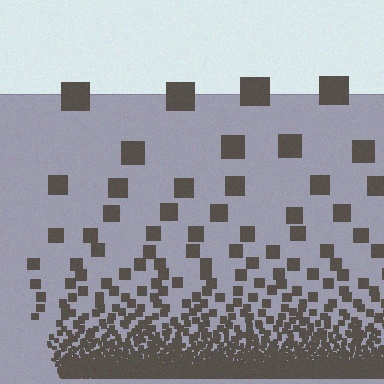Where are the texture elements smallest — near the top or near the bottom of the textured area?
Near the bottom.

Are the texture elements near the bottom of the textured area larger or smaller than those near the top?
Smaller. The gradient is inverted — elements near the bottom are smaller and denser.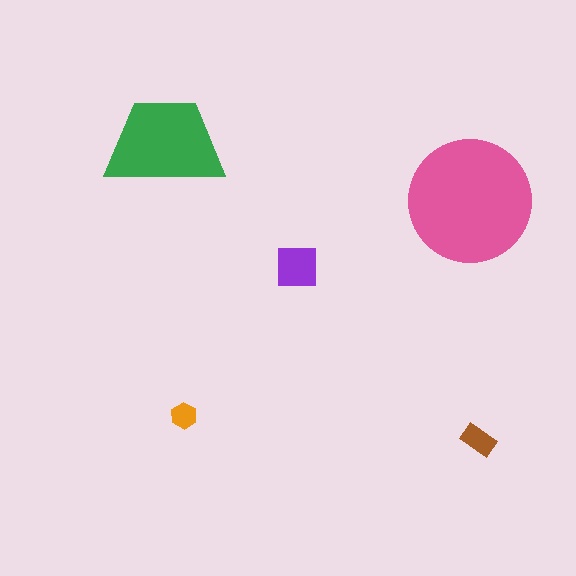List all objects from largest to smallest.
The pink circle, the green trapezoid, the purple square, the brown rectangle, the orange hexagon.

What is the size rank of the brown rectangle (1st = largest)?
4th.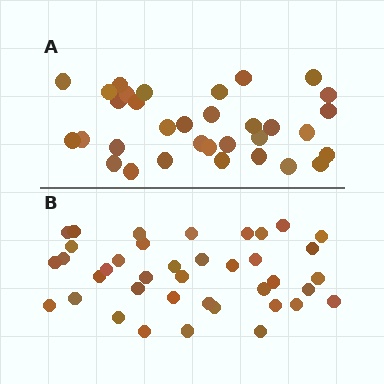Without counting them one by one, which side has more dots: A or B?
Region B (the bottom region) has more dots.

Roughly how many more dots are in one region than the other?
Region B has about 6 more dots than region A.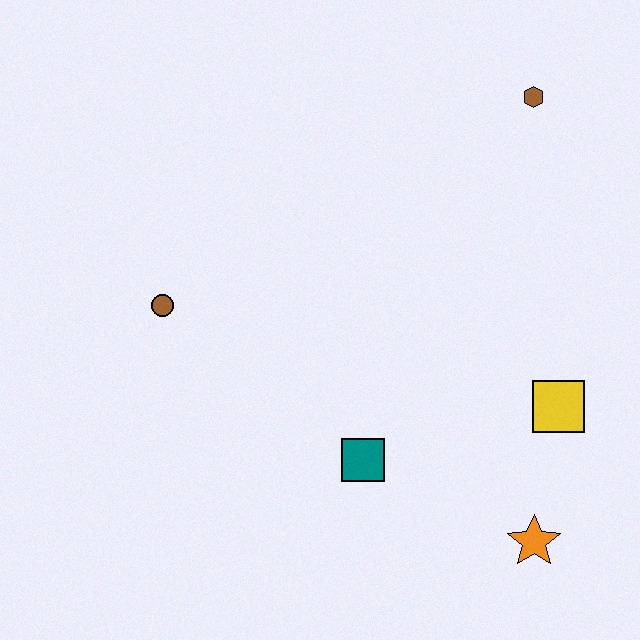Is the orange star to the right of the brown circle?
Yes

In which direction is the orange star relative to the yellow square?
The orange star is below the yellow square.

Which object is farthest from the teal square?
The brown hexagon is farthest from the teal square.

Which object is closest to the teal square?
The orange star is closest to the teal square.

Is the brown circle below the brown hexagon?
Yes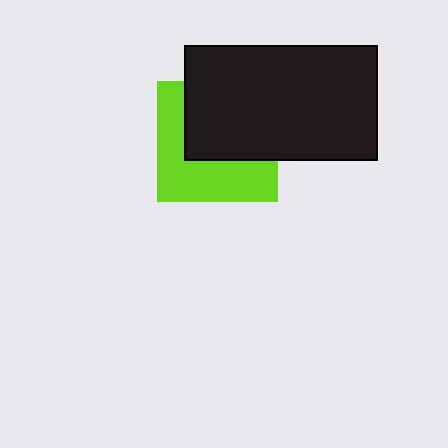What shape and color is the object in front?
The object in front is a black rectangle.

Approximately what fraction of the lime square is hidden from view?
Roughly 52% of the lime square is hidden behind the black rectangle.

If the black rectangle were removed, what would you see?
You would see the complete lime square.